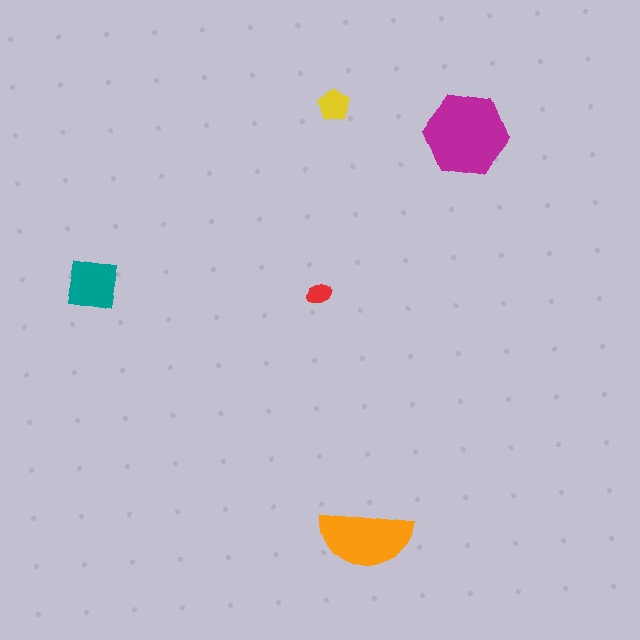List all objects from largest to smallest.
The magenta hexagon, the orange semicircle, the teal square, the yellow pentagon, the red ellipse.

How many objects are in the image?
There are 5 objects in the image.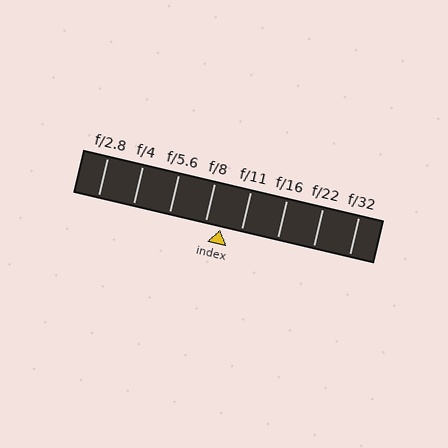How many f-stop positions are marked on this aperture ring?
There are 8 f-stop positions marked.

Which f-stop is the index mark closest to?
The index mark is closest to f/8.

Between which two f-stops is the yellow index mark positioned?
The index mark is between f/8 and f/11.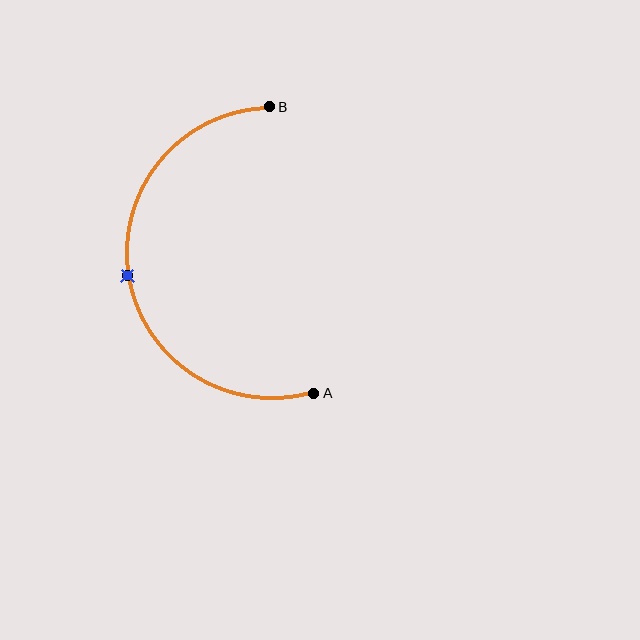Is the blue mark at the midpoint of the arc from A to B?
Yes. The blue mark lies on the arc at equal arc-length from both A and B — it is the arc midpoint.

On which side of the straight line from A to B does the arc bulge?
The arc bulges to the left of the straight line connecting A and B.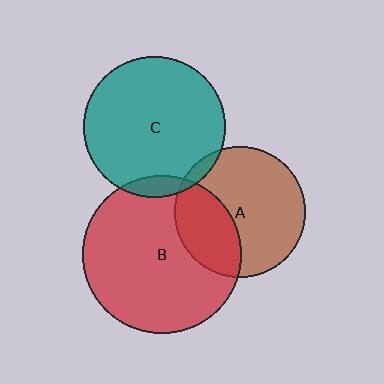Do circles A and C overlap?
Yes.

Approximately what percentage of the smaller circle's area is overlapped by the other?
Approximately 5%.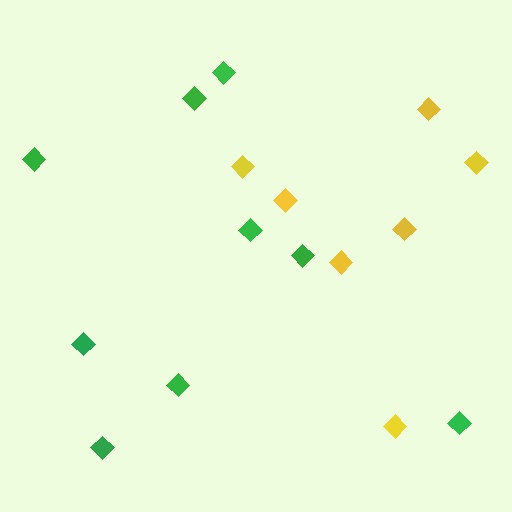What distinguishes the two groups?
There are 2 groups: one group of yellow diamonds (7) and one group of green diamonds (9).